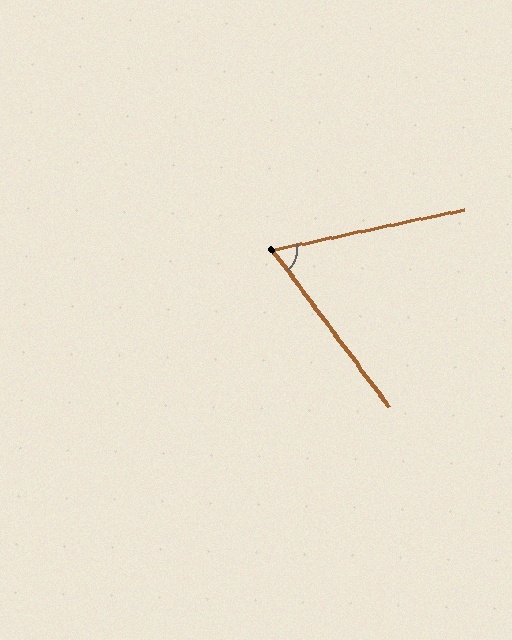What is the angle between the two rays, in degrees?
Approximately 65 degrees.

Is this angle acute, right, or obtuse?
It is acute.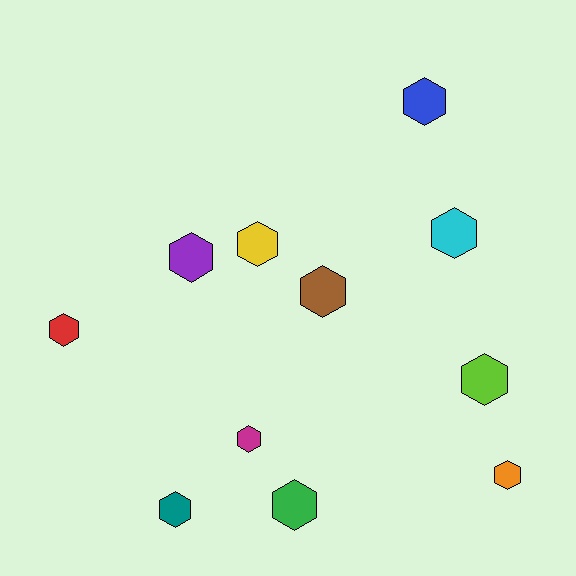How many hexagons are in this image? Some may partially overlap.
There are 11 hexagons.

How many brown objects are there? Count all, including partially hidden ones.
There is 1 brown object.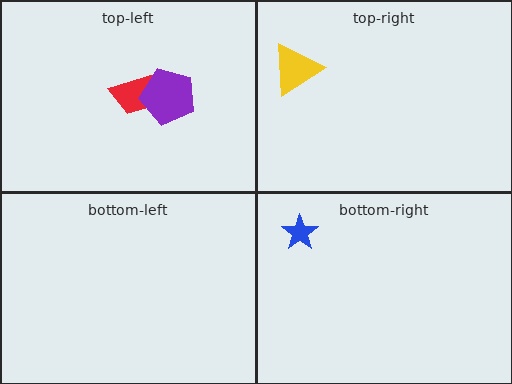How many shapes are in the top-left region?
2.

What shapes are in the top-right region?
The yellow triangle.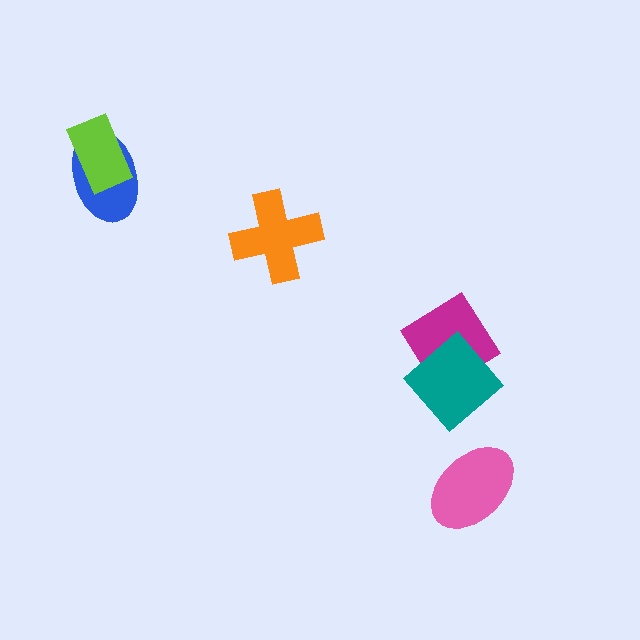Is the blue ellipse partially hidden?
Yes, it is partially covered by another shape.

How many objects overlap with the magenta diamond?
1 object overlaps with the magenta diamond.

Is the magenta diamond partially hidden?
Yes, it is partially covered by another shape.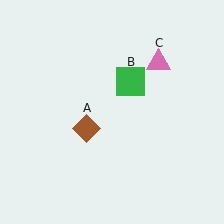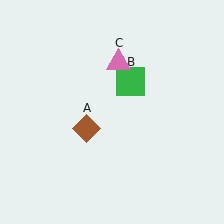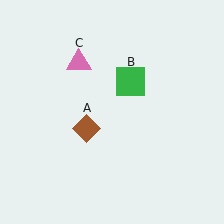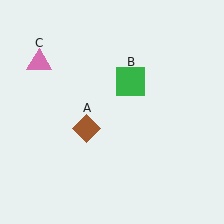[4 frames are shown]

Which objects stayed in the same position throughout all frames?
Brown diamond (object A) and green square (object B) remained stationary.